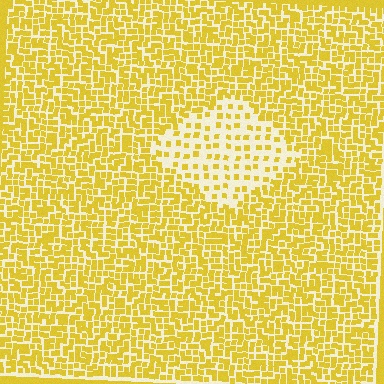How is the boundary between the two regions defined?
The boundary is defined by a change in element density (approximately 2.6x ratio). All elements are the same color, size, and shape.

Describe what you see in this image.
The image contains small yellow elements arranged at two different densities. A diamond-shaped region is visible where the elements are less densely packed than the surrounding area.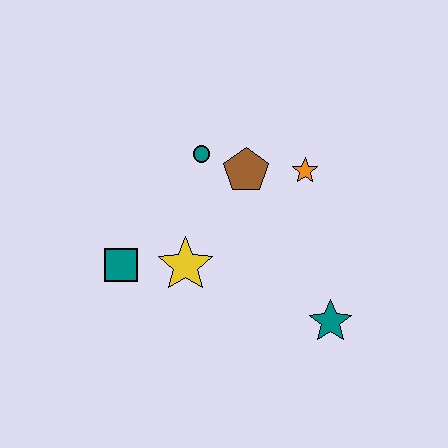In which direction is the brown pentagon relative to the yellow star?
The brown pentagon is above the yellow star.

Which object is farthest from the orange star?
The teal square is farthest from the orange star.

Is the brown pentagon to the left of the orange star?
Yes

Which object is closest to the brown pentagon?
The teal circle is closest to the brown pentagon.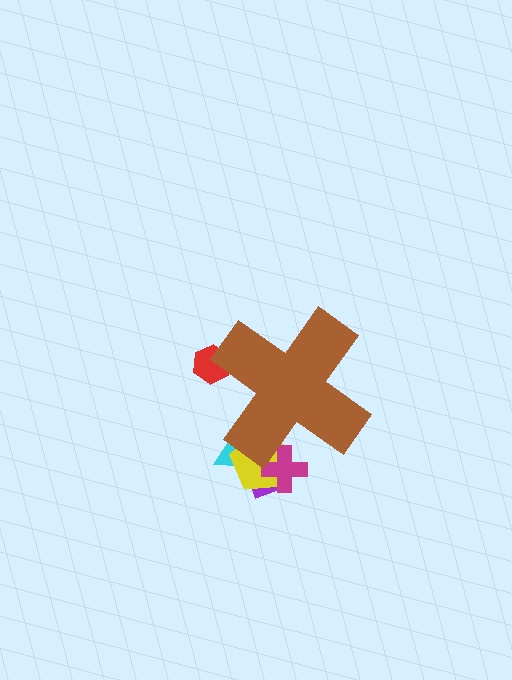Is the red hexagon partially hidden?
Yes, the red hexagon is partially hidden behind the brown cross.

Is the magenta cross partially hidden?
Yes, the magenta cross is partially hidden behind the brown cross.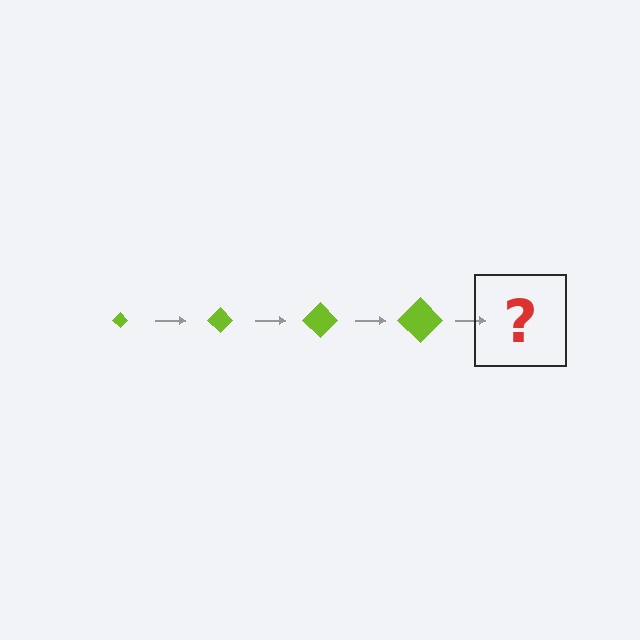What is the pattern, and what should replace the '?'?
The pattern is that the diamond gets progressively larger each step. The '?' should be a lime diamond, larger than the previous one.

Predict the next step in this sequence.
The next step is a lime diamond, larger than the previous one.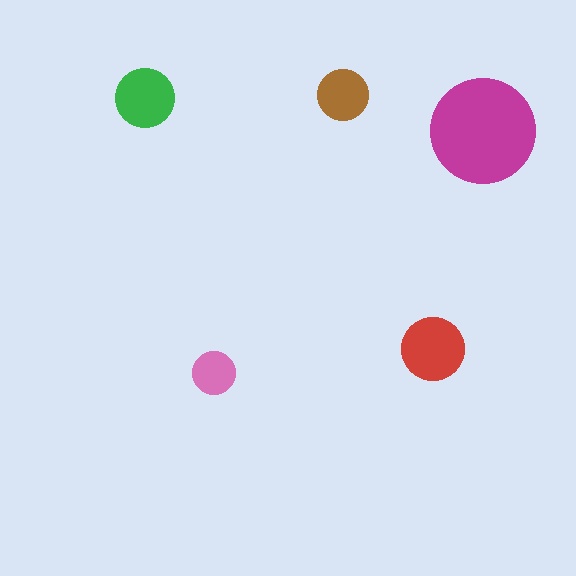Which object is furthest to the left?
The green circle is leftmost.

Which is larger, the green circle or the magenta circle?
The magenta one.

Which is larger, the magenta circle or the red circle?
The magenta one.